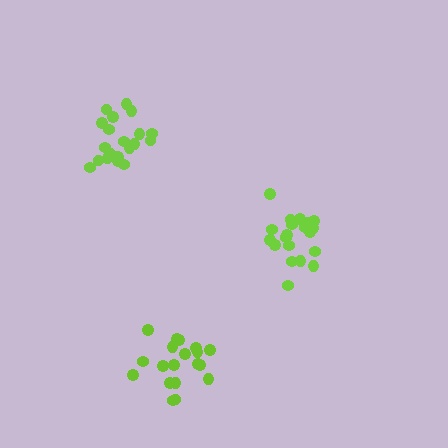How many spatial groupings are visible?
There are 3 spatial groupings.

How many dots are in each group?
Group 1: 21 dots, Group 2: 20 dots, Group 3: 19 dots (60 total).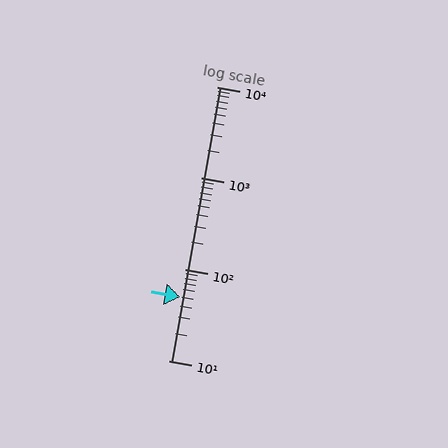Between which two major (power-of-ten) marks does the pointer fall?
The pointer is between 10 and 100.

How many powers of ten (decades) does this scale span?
The scale spans 3 decades, from 10 to 10000.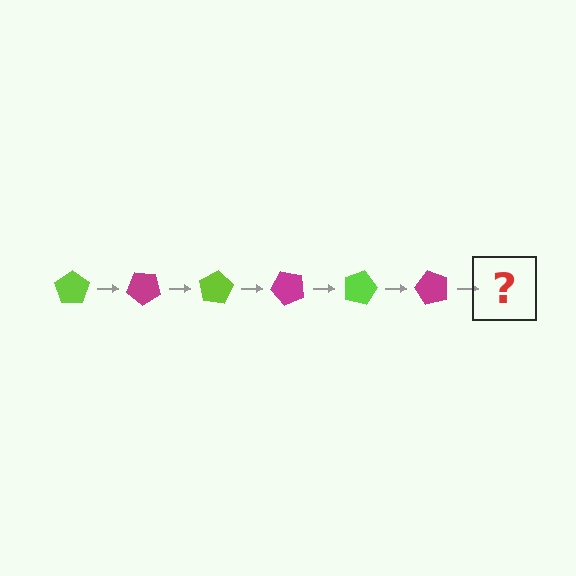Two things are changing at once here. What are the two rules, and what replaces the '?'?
The two rules are that it rotates 40 degrees each step and the color cycles through lime and magenta. The '?' should be a lime pentagon, rotated 240 degrees from the start.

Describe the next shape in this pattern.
It should be a lime pentagon, rotated 240 degrees from the start.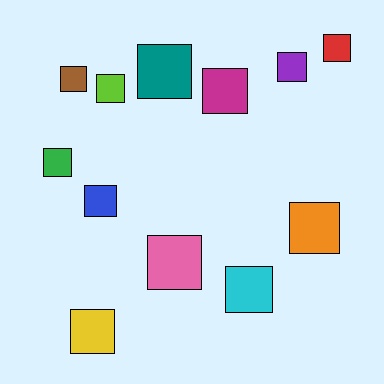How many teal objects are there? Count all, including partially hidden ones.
There is 1 teal object.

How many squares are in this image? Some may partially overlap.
There are 12 squares.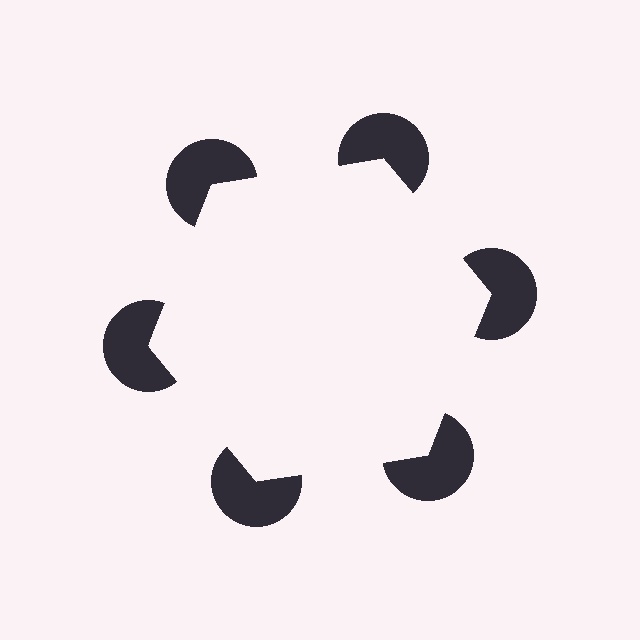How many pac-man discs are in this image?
There are 6 — one at each vertex of the illusory hexagon.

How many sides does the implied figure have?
6 sides.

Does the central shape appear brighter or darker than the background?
It typically appears slightly brighter than the background, even though no actual brightness change is drawn.